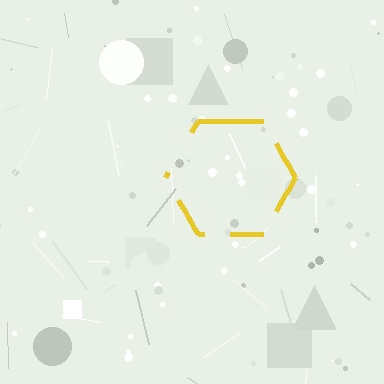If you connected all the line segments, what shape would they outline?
They would outline a hexagon.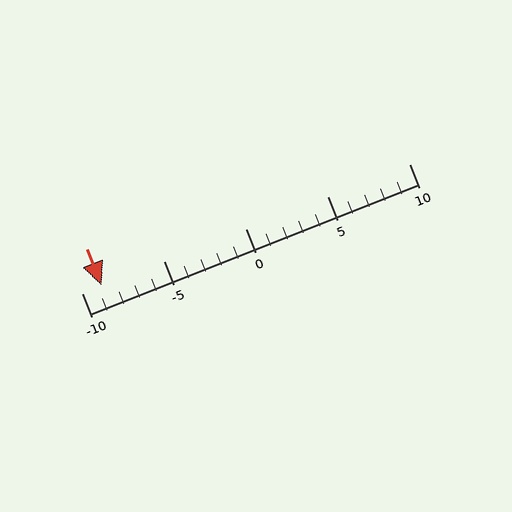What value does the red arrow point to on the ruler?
The red arrow points to approximately -9.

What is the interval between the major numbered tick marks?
The major tick marks are spaced 5 units apart.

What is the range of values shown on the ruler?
The ruler shows values from -10 to 10.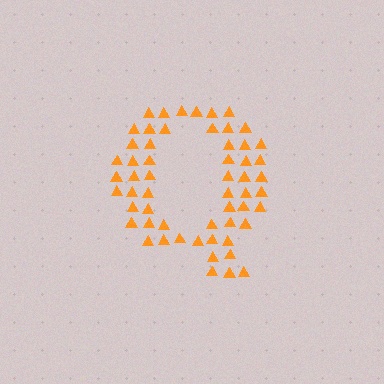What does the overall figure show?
The overall figure shows the letter Q.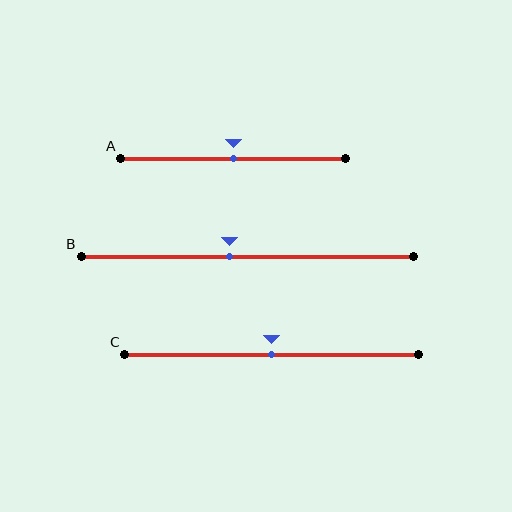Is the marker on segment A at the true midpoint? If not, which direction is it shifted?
Yes, the marker on segment A is at the true midpoint.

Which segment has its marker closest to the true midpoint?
Segment A has its marker closest to the true midpoint.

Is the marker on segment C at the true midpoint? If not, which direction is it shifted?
Yes, the marker on segment C is at the true midpoint.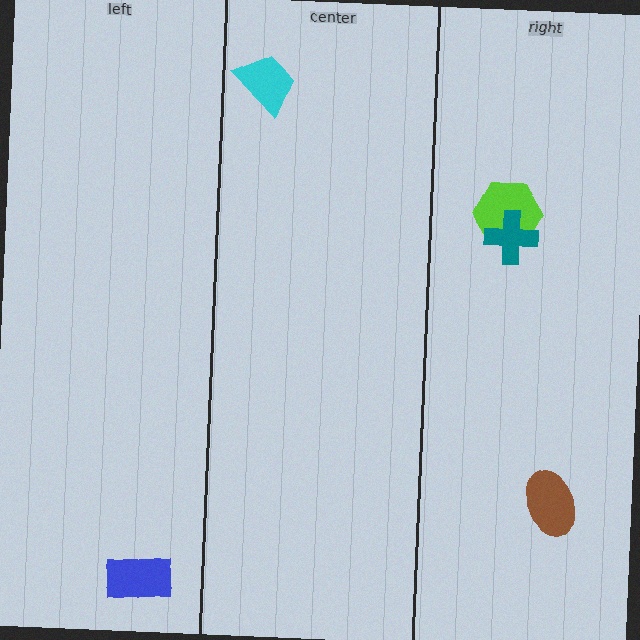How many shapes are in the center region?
1.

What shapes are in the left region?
The blue rectangle.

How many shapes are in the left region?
1.